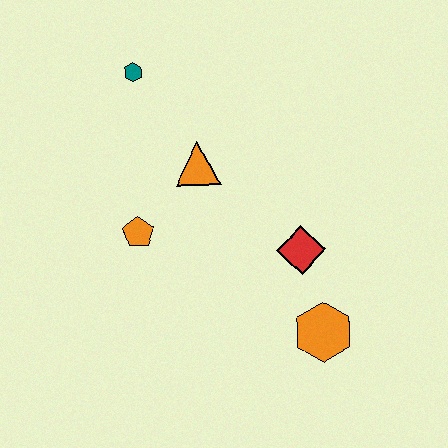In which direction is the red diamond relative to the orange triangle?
The red diamond is to the right of the orange triangle.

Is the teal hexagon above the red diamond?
Yes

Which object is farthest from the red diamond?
The teal hexagon is farthest from the red diamond.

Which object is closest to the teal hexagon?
The orange triangle is closest to the teal hexagon.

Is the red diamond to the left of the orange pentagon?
No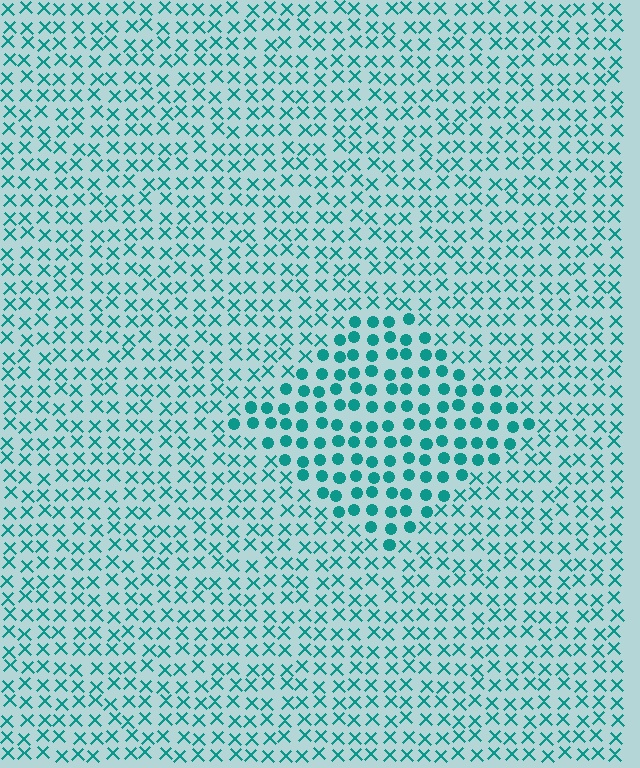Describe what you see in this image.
The image is filled with small teal elements arranged in a uniform grid. A diamond-shaped region contains circles, while the surrounding area contains X marks. The boundary is defined purely by the change in element shape.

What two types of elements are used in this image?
The image uses circles inside the diamond region and X marks outside it.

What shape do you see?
I see a diamond.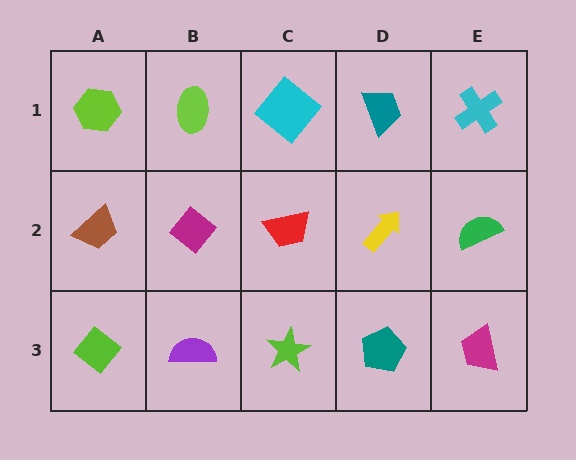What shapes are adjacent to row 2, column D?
A teal trapezoid (row 1, column D), a teal pentagon (row 3, column D), a red trapezoid (row 2, column C), a green semicircle (row 2, column E).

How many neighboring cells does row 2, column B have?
4.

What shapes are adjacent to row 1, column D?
A yellow arrow (row 2, column D), a cyan diamond (row 1, column C), a cyan cross (row 1, column E).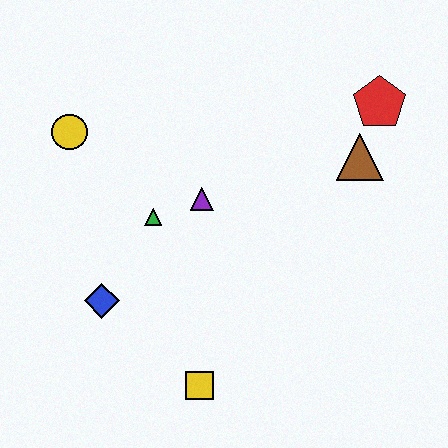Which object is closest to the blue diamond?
The green triangle is closest to the blue diamond.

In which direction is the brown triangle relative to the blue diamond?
The brown triangle is to the right of the blue diamond.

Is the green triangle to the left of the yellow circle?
No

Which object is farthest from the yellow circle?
The red pentagon is farthest from the yellow circle.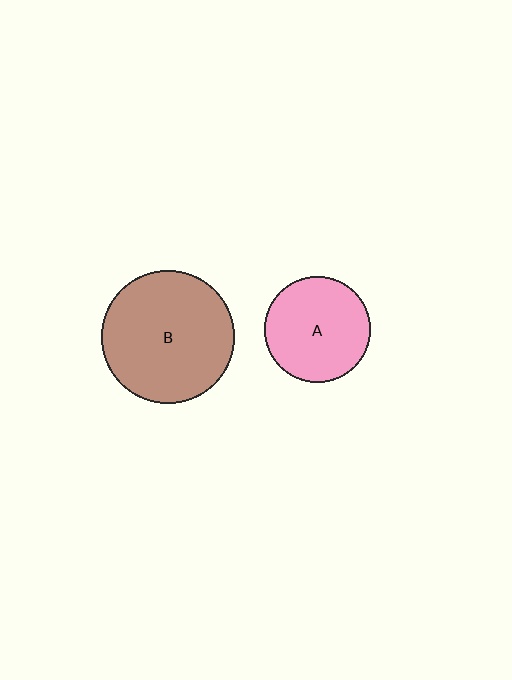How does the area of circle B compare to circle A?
Approximately 1.6 times.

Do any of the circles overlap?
No, none of the circles overlap.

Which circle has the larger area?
Circle B (brown).